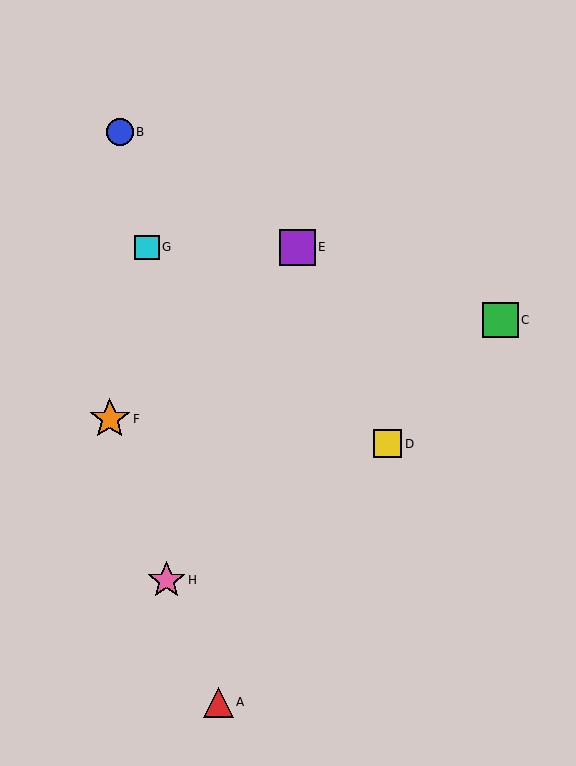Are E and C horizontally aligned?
No, E is at y≈247 and C is at y≈320.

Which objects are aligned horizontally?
Objects E, G are aligned horizontally.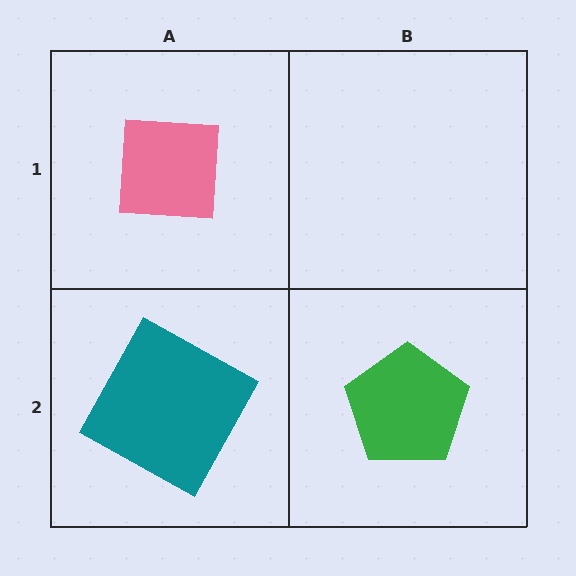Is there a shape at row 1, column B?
No, that cell is empty.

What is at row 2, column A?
A teal square.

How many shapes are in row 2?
2 shapes.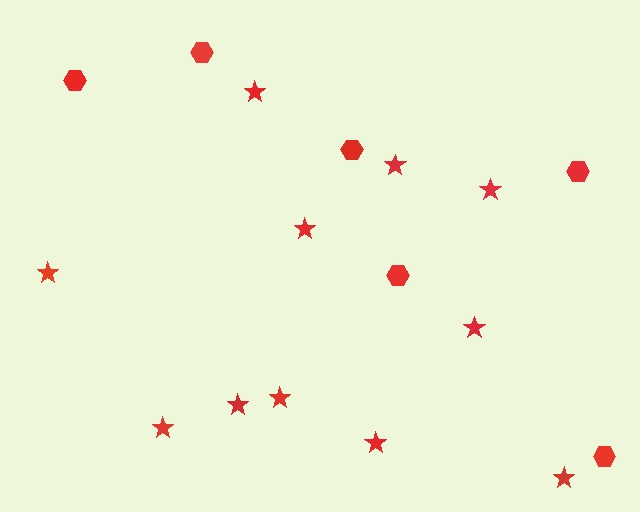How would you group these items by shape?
There are 2 groups: one group of hexagons (6) and one group of stars (11).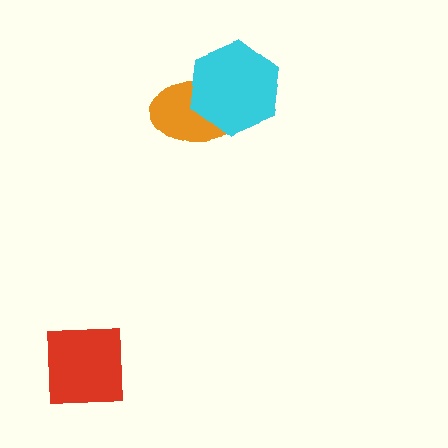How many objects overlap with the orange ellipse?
1 object overlaps with the orange ellipse.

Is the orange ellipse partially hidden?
Yes, it is partially covered by another shape.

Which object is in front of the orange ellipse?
The cyan hexagon is in front of the orange ellipse.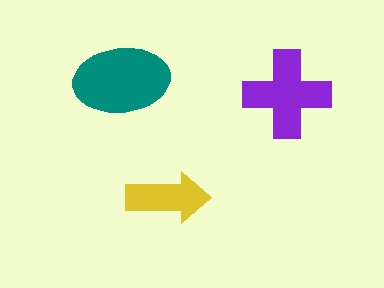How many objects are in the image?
There are 3 objects in the image.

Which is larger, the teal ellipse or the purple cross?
The teal ellipse.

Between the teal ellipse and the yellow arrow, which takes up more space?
The teal ellipse.